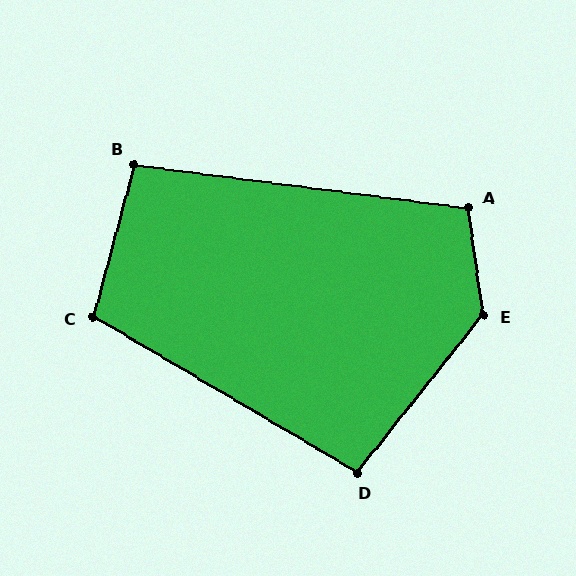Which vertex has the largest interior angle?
E, at approximately 133 degrees.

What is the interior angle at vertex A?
Approximately 105 degrees (obtuse).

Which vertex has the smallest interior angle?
B, at approximately 98 degrees.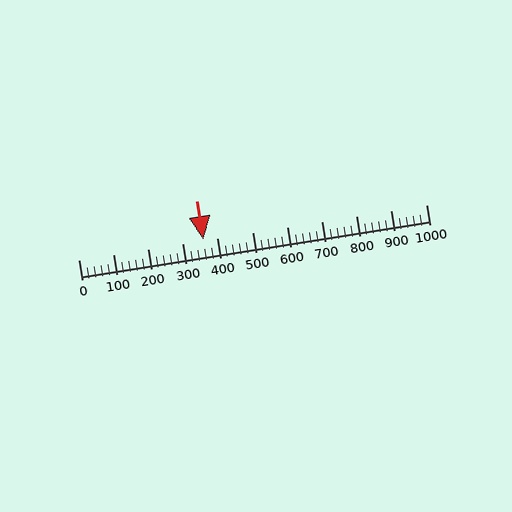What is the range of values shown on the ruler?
The ruler shows values from 0 to 1000.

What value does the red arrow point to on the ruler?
The red arrow points to approximately 360.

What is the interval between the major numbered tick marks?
The major tick marks are spaced 100 units apart.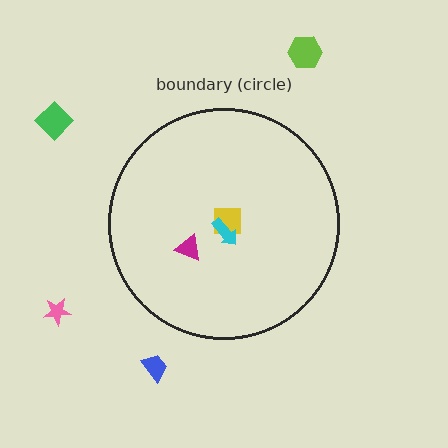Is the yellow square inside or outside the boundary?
Inside.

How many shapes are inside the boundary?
3 inside, 4 outside.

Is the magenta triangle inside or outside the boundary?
Inside.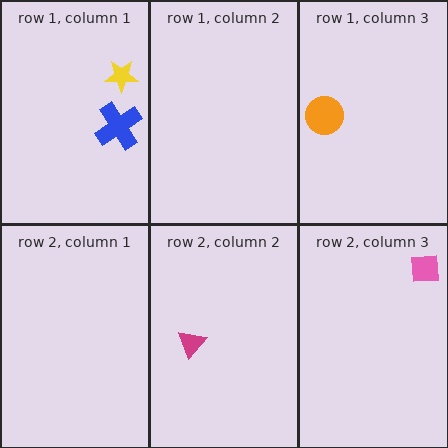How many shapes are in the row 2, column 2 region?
1.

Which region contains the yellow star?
The row 1, column 1 region.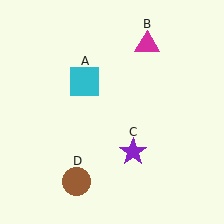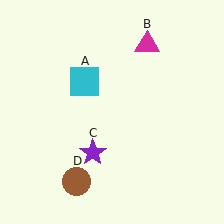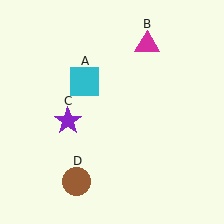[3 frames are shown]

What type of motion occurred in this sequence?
The purple star (object C) rotated clockwise around the center of the scene.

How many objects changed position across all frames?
1 object changed position: purple star (object C).